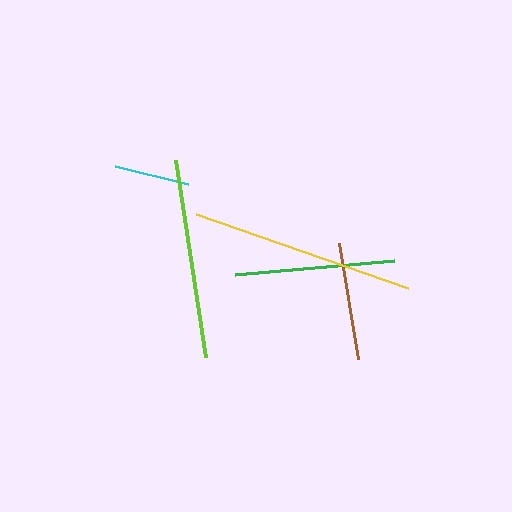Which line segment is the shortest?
The cyan line is the shortest at approximately 75 pixels.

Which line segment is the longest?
The yellow line is the longest at approximately 225 pixels.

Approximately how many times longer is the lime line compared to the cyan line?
The lime line is approximately 2.6 times the length of the cyan line.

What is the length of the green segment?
The green segment is approximately 160 pixels long.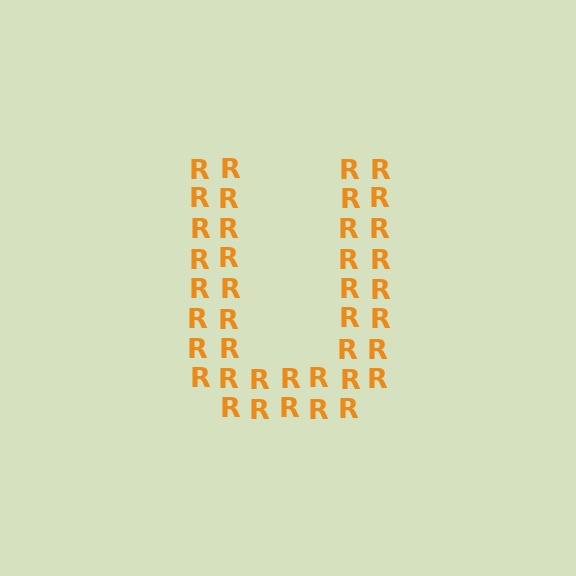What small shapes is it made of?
It is made of small letter R's.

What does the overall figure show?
The overall figure shows the letter U.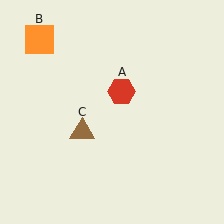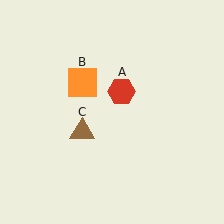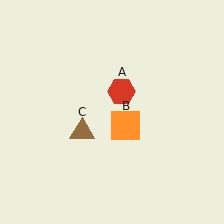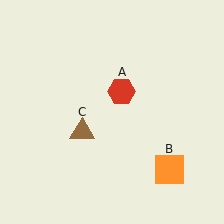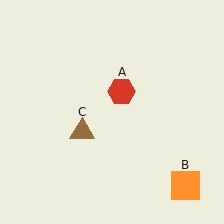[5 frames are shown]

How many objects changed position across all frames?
1 object changed position: orange square (object B).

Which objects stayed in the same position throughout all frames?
Red hexagon (object A) and brown triangle (object C) remained stationary.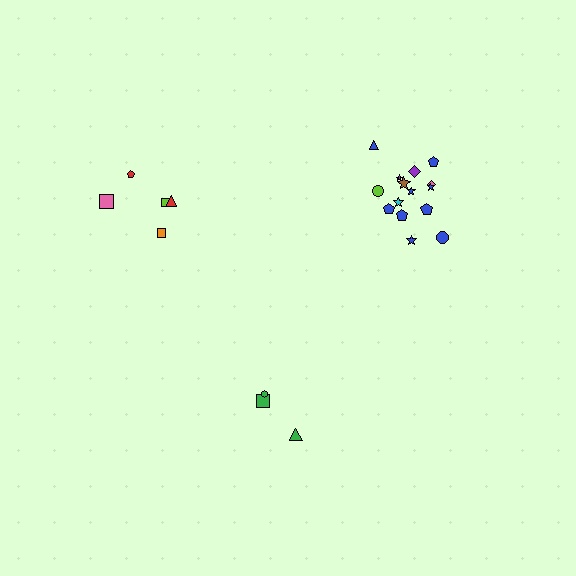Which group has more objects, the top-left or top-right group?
The top-right group.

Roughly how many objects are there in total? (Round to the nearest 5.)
Roughly 25 objects in total.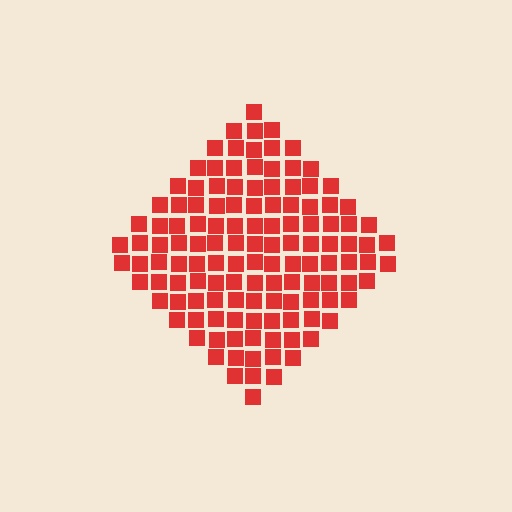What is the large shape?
The large shape is a diamond.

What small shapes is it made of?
It is made of small squares.